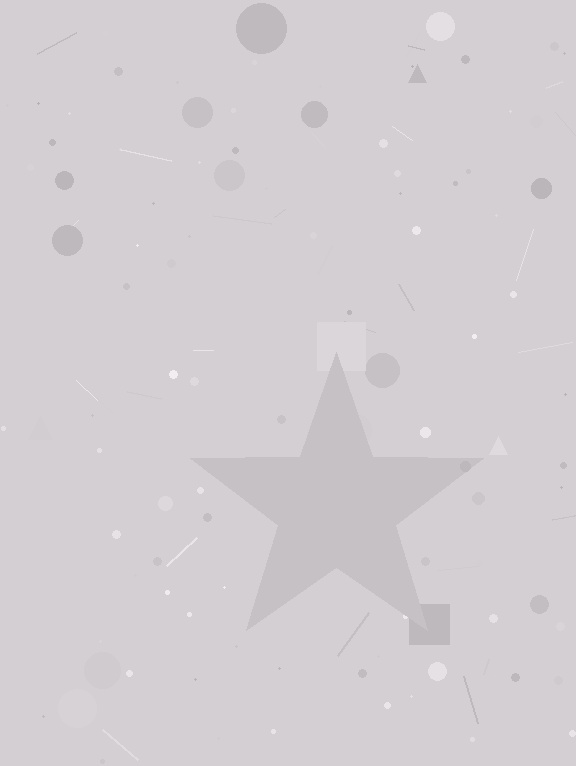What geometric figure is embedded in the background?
A star is embedded in the background.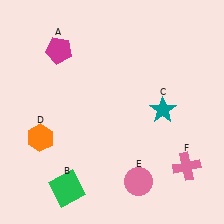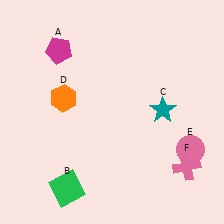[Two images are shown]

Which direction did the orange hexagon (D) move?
The orange hexagon (D) moved up.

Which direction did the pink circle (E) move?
The pink circle (E) moved right.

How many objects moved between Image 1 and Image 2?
2 objects moved between the two images.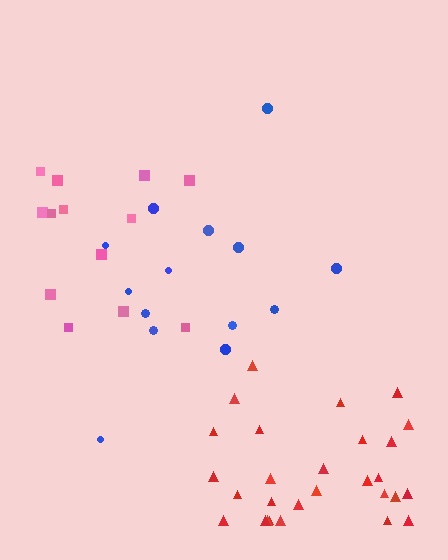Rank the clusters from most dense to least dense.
red, blue, pink.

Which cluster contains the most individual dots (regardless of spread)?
Red (28).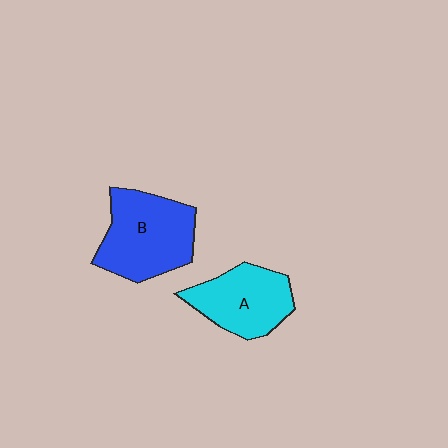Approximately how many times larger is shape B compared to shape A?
Approximately 1.2 times.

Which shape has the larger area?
Shape B (blue).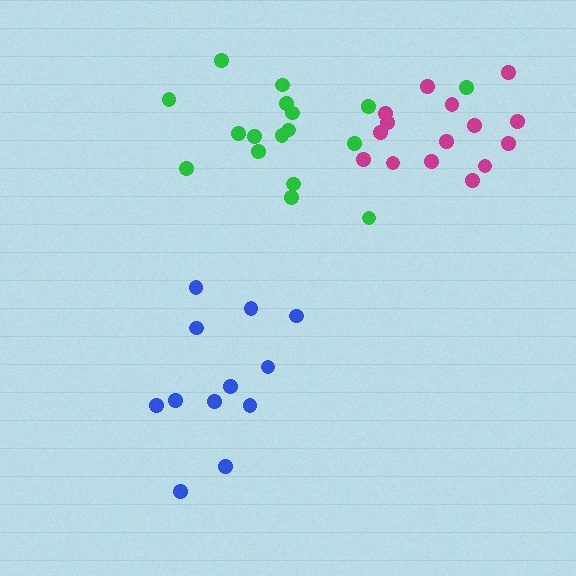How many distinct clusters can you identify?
There are 3 distinct clusters.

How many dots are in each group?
Group 1: 12 dots, Group 2: 15 dots, Group 3: 17 dots (44 total).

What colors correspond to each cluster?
The clusters are colored: blue, magenta, green.